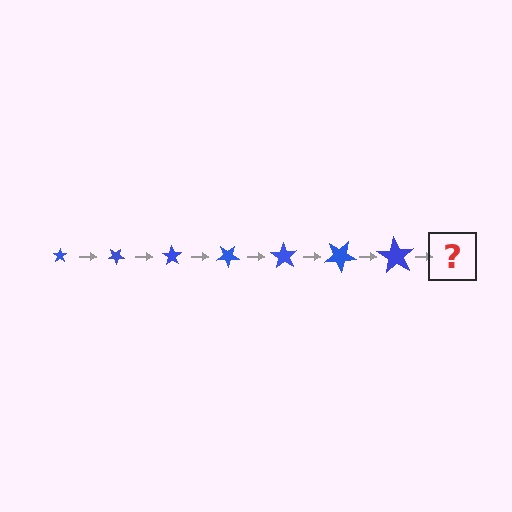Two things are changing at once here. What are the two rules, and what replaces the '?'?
The two rules are that the star grows larger each step and it rotates 35 degrees each step. The '?' should be a star, larger than the previous one and rotated 245 degrees from the start.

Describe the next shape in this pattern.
It should be a star, larger than the previous one and rotated 245 degrees from the start.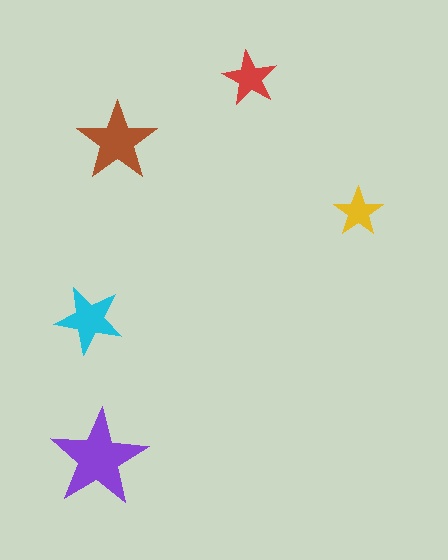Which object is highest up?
The red star is topmost.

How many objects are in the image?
There are 5 objects in the image.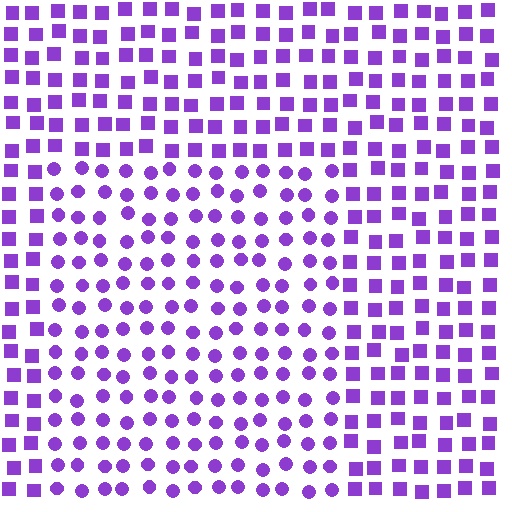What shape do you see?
I see a rectangle.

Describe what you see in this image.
The image is filled with small purple elements arranged in a uniform grid. A rectangle-shaped region contains circles, while the surrounding area contains squares. The boundary is defined purely by the change in element shape.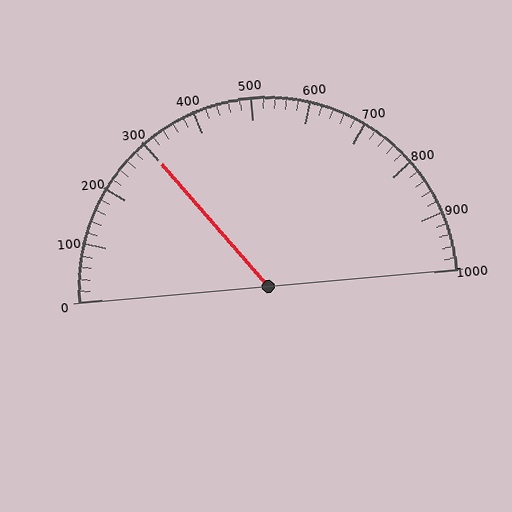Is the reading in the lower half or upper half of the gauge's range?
The reading is in the lower half of the range (0 to 1000).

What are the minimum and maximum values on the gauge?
The gauge ranges from 0 to 1000.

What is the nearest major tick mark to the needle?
The nearest major tick mark is 300.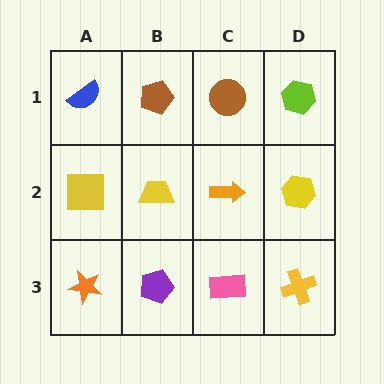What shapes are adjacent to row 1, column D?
A yellow hexagon (row 2, column D), a brown circle (row 1, column C).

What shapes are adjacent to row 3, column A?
A yellow square (row 2, column A), a purple pentagon (row 3, column B).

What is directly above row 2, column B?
A brown pentagon.